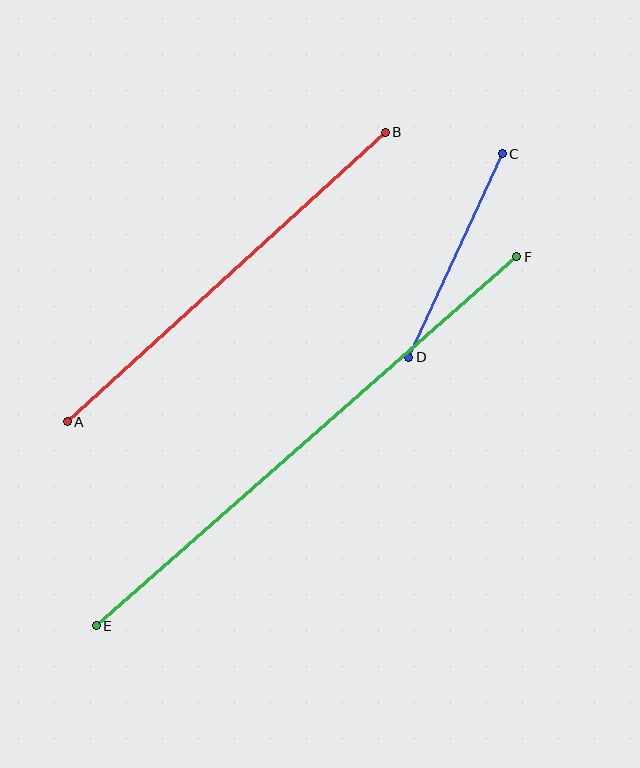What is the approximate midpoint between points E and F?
The midpoint is at approximately (307, 441) pixels.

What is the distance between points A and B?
The distance is approximately 430 pixels.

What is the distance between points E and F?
The distance is approximately 560 pixels.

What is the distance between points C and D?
The distance is approximately 224 pixels.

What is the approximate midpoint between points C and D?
The midpoint is at approximately (455, 255) pixels.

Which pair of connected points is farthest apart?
Points E and F are farthest apart.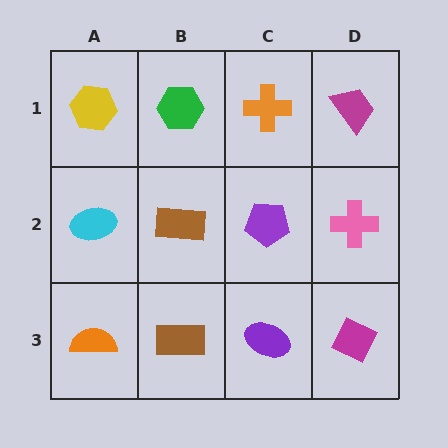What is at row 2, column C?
A purple pentagon.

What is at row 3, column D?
A magenta diamond.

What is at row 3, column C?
A purple ellipse.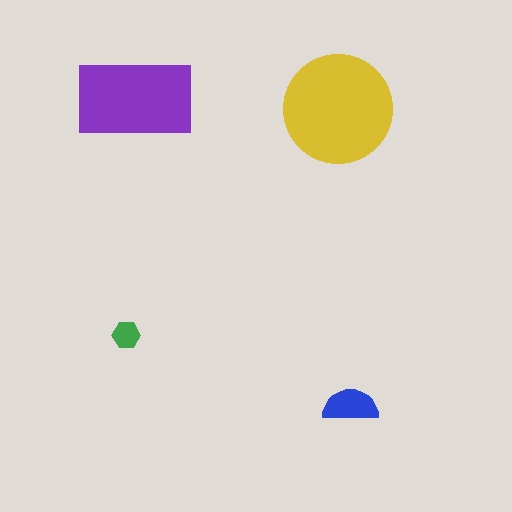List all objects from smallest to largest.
The green hexagon, the blue semicircle, the purple rectangle, the yellow circle.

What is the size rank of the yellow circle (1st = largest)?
1st.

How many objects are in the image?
There are 4 objects in the image.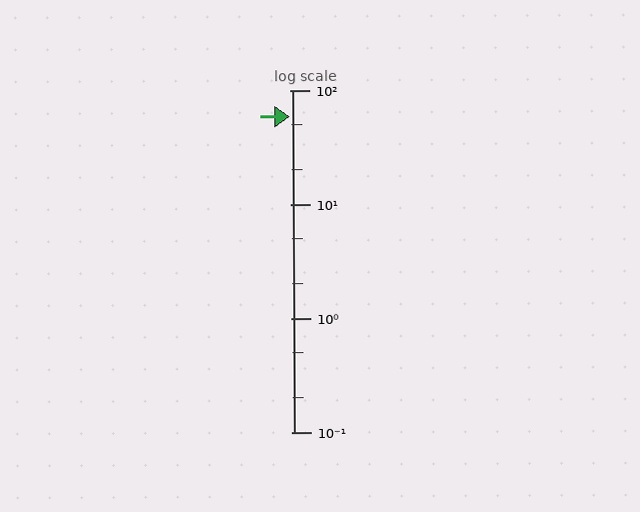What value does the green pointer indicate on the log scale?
The pointer indicates approximately 58.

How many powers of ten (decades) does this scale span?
The scale spans 3 decades, from 0.1 to 100.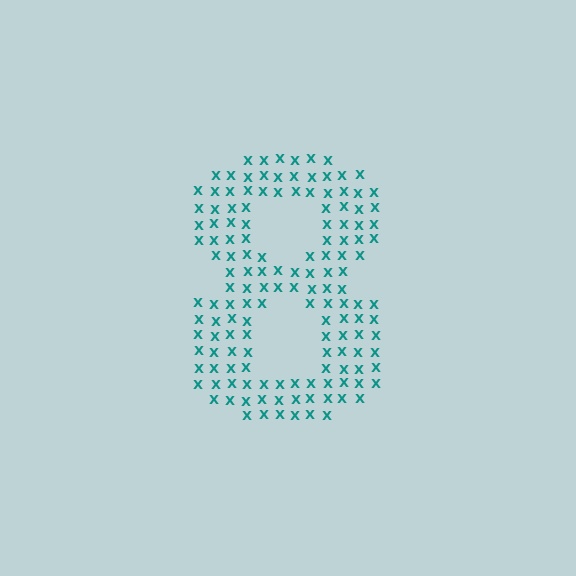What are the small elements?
The small elements are letter X's.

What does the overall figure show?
The overall figure shows the digit 8.